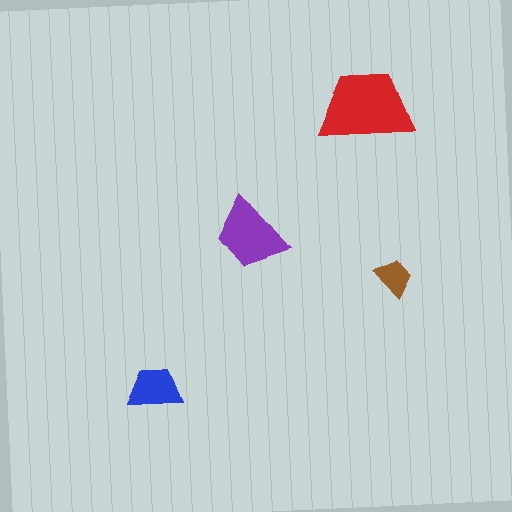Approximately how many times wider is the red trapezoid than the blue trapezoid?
About 1.5 times wider.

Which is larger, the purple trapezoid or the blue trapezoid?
The purple one.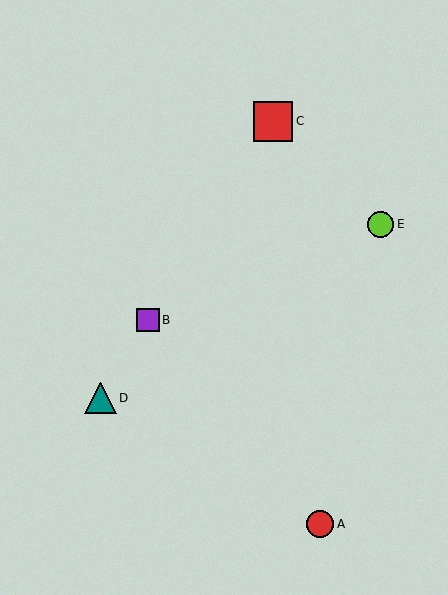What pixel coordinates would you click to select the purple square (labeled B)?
Click at (148, 320) to select the purple square B.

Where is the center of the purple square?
The center of the purple square is at (148, 320).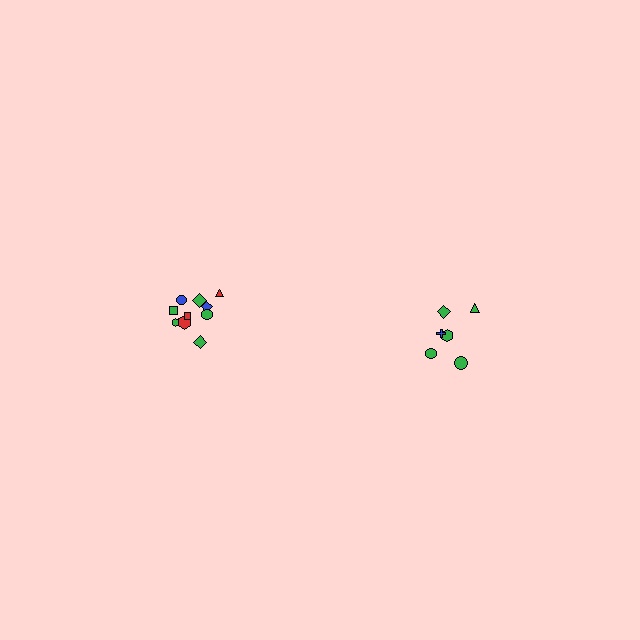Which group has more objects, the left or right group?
The left group.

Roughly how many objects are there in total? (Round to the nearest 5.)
Roughly 15 objects in total.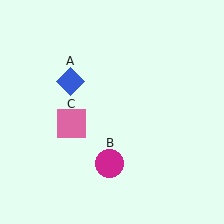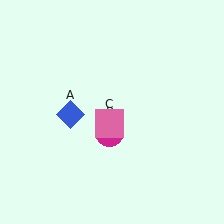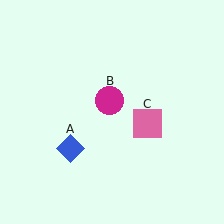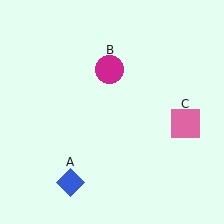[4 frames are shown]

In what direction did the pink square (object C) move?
The pink square (object C) moved right.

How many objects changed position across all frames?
3 objects changed position: blue diamond (object A), magenta circle (object B), pink square (object C).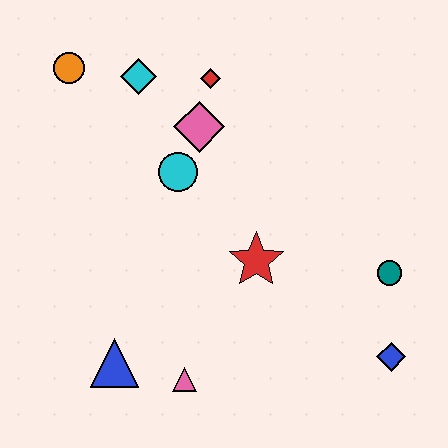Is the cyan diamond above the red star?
Yes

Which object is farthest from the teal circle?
The orange circle is farthest from the teal circle.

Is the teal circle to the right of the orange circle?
Yes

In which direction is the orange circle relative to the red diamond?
The orange circle is to the left of the red diamond.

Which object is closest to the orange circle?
The cyan diamond is closest to the orange circle.